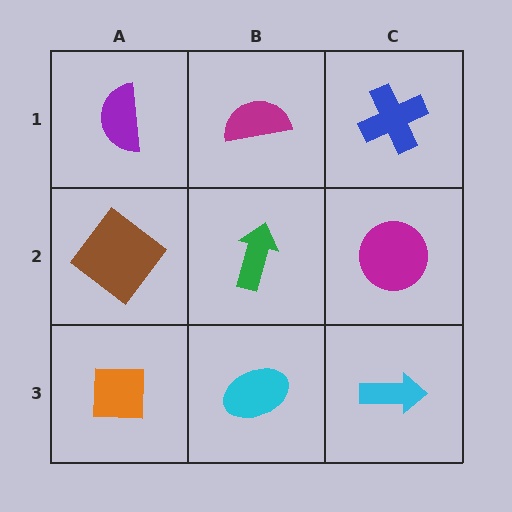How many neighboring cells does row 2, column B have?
4.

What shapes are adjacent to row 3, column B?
A green arrow (row 2, column B), an orange square (row 3, column A), a cyan arrow (row 3, column C).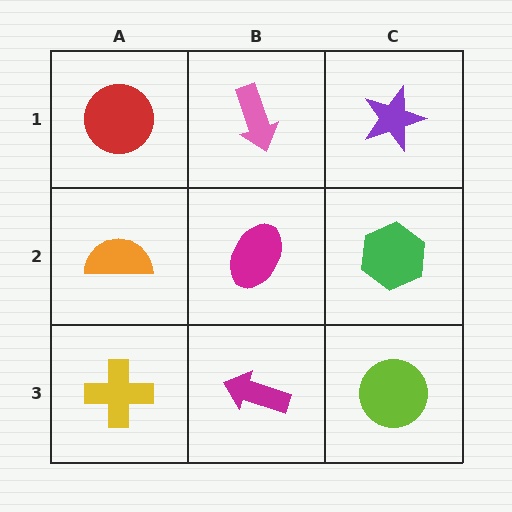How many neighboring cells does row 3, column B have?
3.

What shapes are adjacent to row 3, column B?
A magenta ellipse (row 2, column B), a yellow cross (row 3, column A), a lime circle (row 3, column C).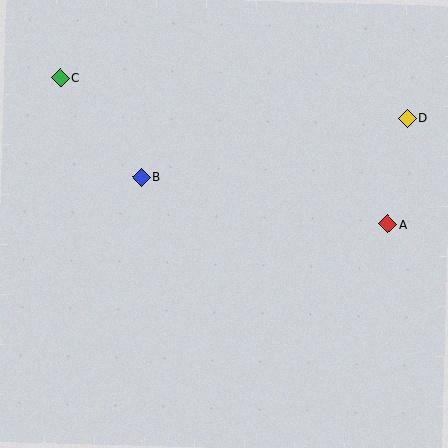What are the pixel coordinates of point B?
Point B is at (142, 177).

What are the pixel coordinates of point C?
Point C is at (60, 78).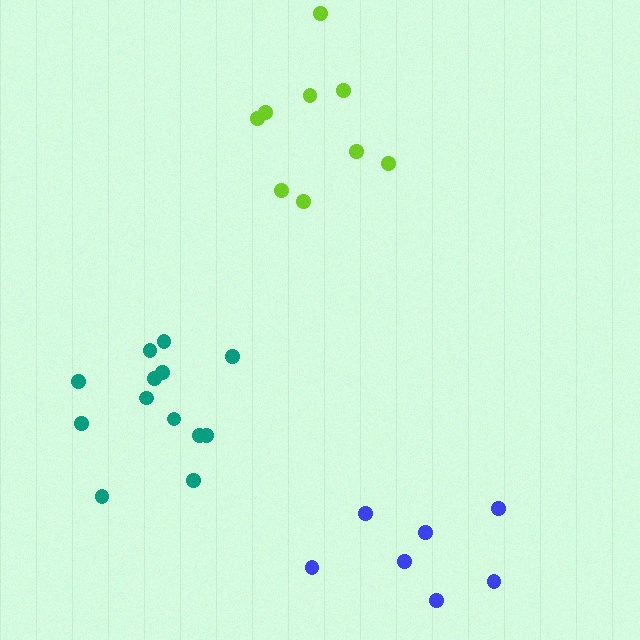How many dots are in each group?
Group 1: 13 dots, Group 2: 9 dots, Group 3: 7 dots (29 total).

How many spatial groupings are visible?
There are 3 spatial groupings.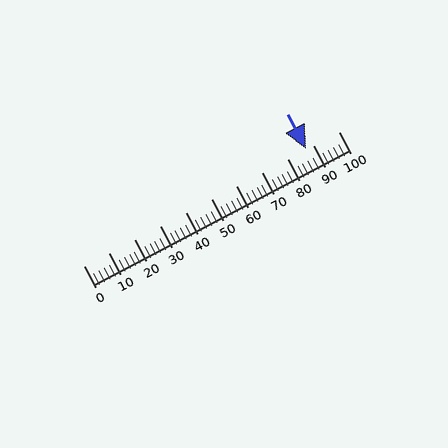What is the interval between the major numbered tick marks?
The major tick marks are spaced 10 units apart.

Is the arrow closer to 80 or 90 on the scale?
The arrow is closer to 90.